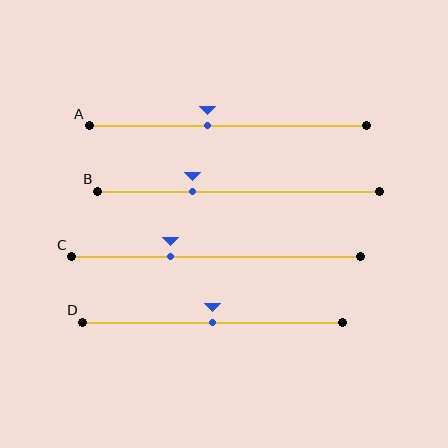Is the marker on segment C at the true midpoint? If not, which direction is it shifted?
No, the marker on segment C is shifted to the left by about 16% of the segment length.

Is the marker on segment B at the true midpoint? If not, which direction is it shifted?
No, the marker on segment B is shifted to the left by about 16% of the segment length.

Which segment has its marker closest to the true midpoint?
Segment D has its marker closest to the true midpoint.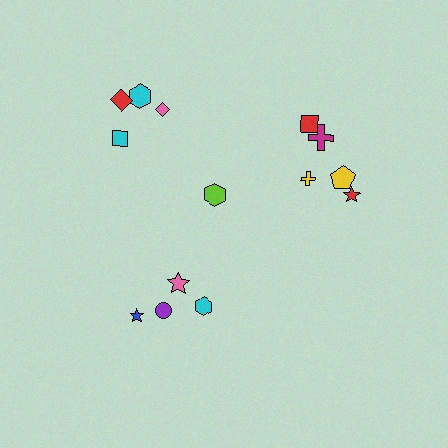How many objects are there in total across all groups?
There are 14 objects.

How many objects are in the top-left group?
There are 4 objects.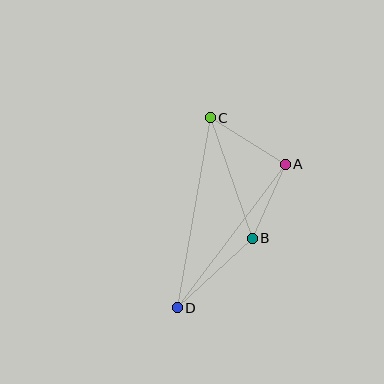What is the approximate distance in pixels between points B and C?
The distance between B and C is approximately 128 pixels.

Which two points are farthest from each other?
Points C and D are farthest from each other.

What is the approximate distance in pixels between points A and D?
The distance between A and D is approximately 180 pixels.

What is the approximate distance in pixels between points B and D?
The distance between B and D is approximately 102 pixels.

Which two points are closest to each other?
Points A and B are closest to each other.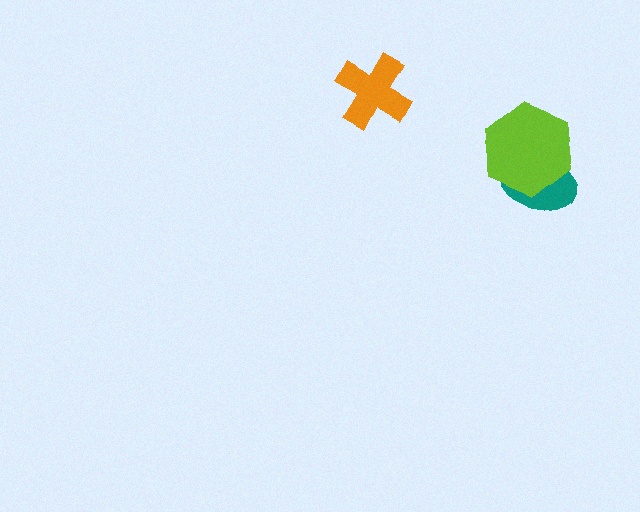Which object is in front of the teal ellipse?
The lime hexagon is in front of the teal ellipse.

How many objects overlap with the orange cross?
0 objects overlap with the orange cross.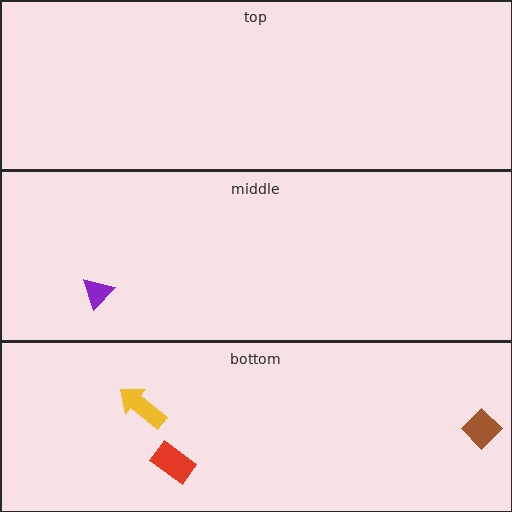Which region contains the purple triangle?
The middle region.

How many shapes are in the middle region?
1.